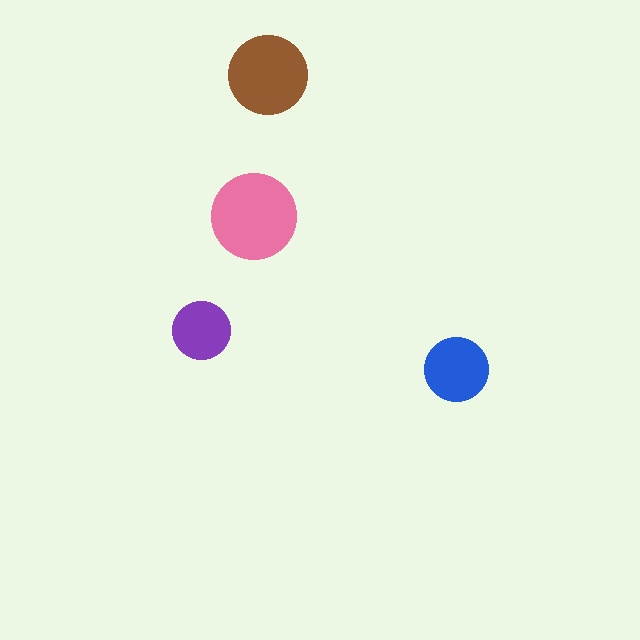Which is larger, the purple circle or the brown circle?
The brown one.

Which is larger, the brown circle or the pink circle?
The pink one.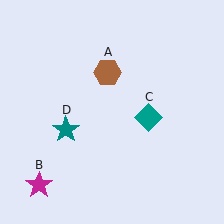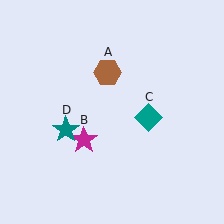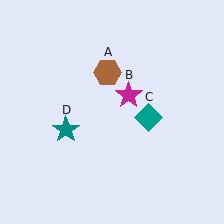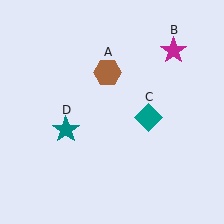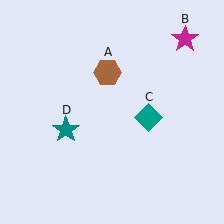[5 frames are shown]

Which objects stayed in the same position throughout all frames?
Brown hexagon (object A) and teal diamond (object C) and teal star (object D) remained stationary.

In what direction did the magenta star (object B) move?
The magenta star (object B) moved up and to the right.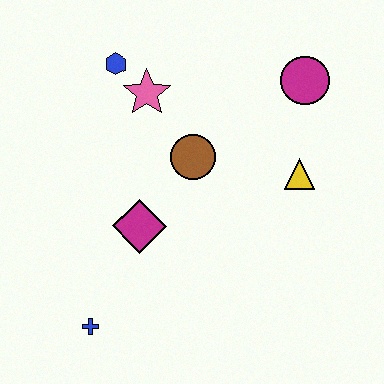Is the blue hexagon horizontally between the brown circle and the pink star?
No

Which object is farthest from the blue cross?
The magenta circle is farthest from the blue cross.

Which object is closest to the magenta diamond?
The brown circle is closest to the magenta diamond.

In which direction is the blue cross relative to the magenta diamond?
The blue cross is below the magenta diamond.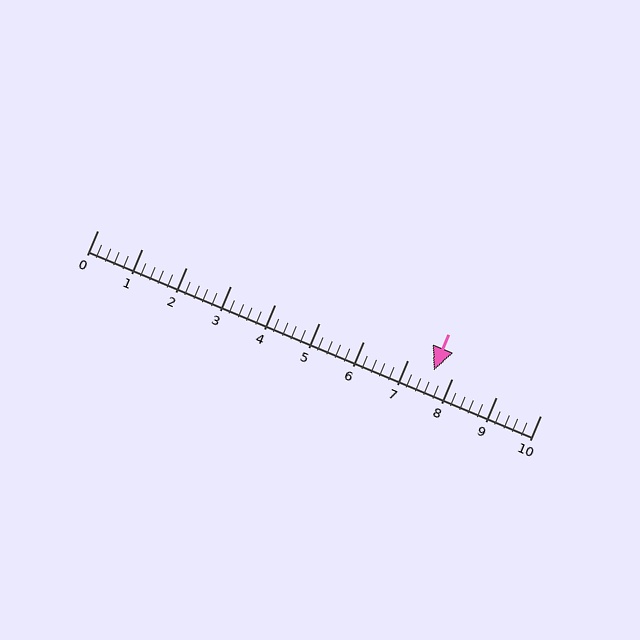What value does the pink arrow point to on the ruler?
The pink arrow points to approximately 7.6.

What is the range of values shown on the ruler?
The ruler shows values from 0 to 10.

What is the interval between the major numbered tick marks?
The major tick marks are spaced 1 units apart.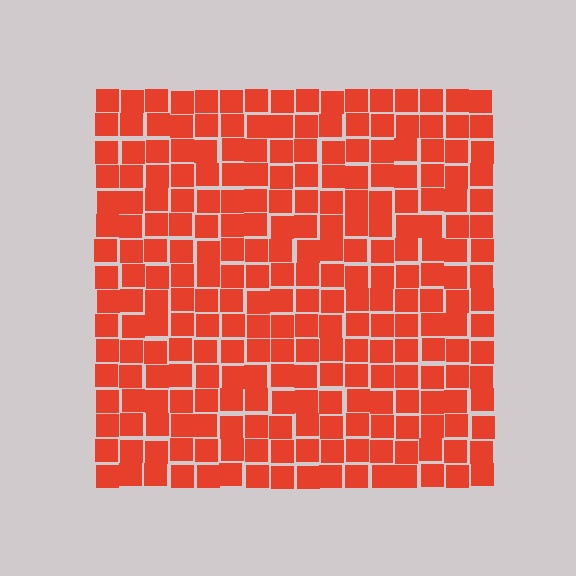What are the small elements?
The small elements are squares.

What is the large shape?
The large shape is a square.